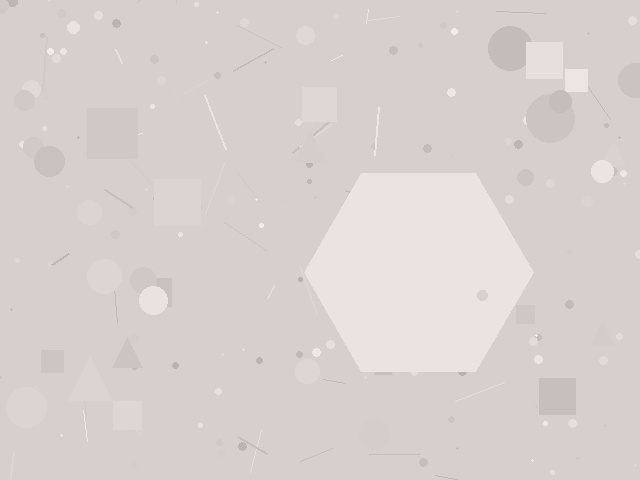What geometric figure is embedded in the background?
A hexagon is embedded in the background.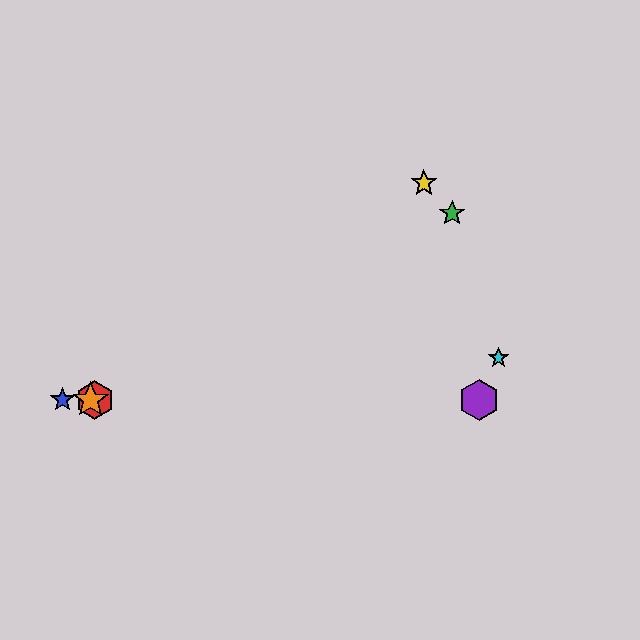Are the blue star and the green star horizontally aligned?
No, the blue star is at y≈400 and the green star is at y≈213.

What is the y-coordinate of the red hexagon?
The red hexagon is at y≈400.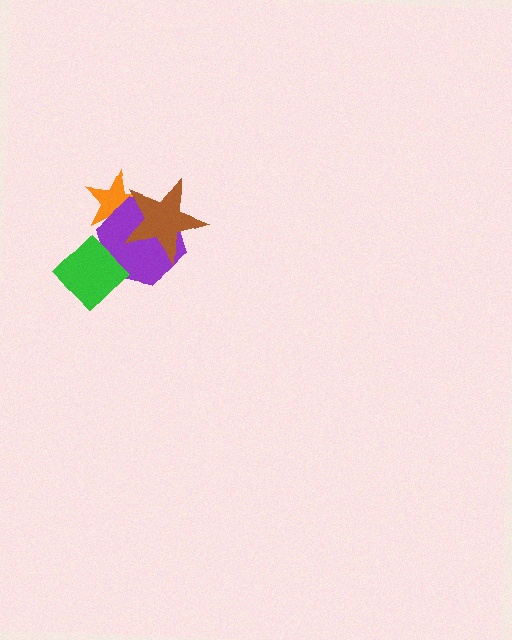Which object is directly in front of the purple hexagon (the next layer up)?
The brown star is directly in front of the purple hexagon.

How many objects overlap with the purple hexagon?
3 objects overlap with the purple hexagon.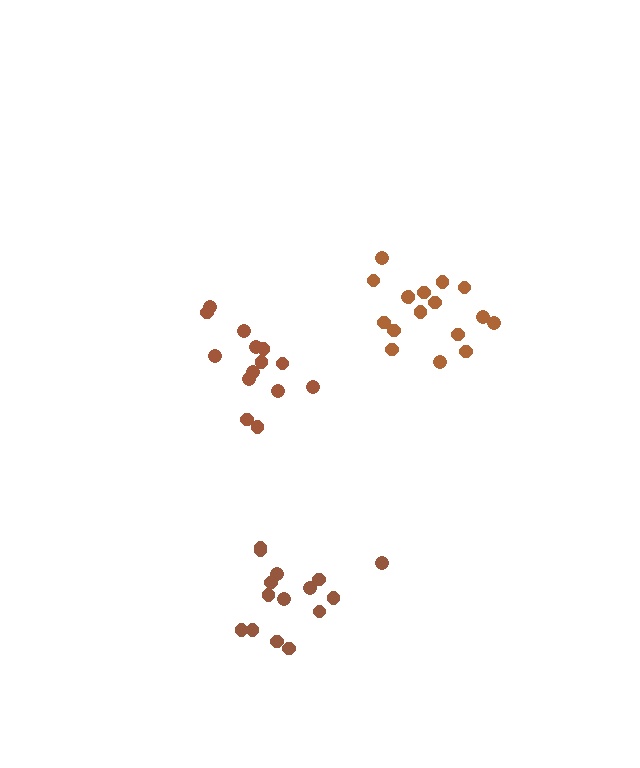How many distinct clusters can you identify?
There are 3 distinct clusters.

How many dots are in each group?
Group 1: 15 dots, Group 2: 14 dots, Group 3: 17 dots (46 total).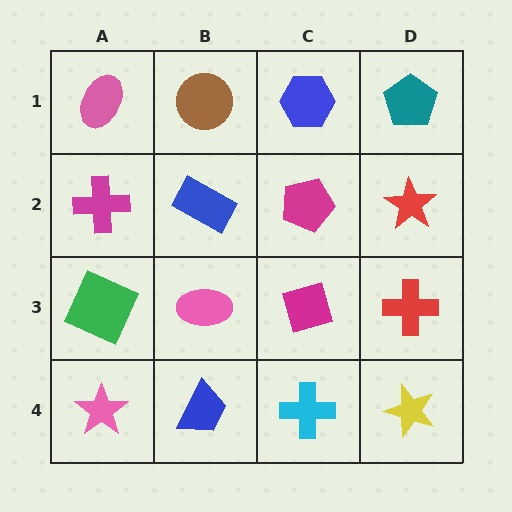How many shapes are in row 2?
4 shapes.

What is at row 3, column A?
A green square.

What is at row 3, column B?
A pink ellipse.